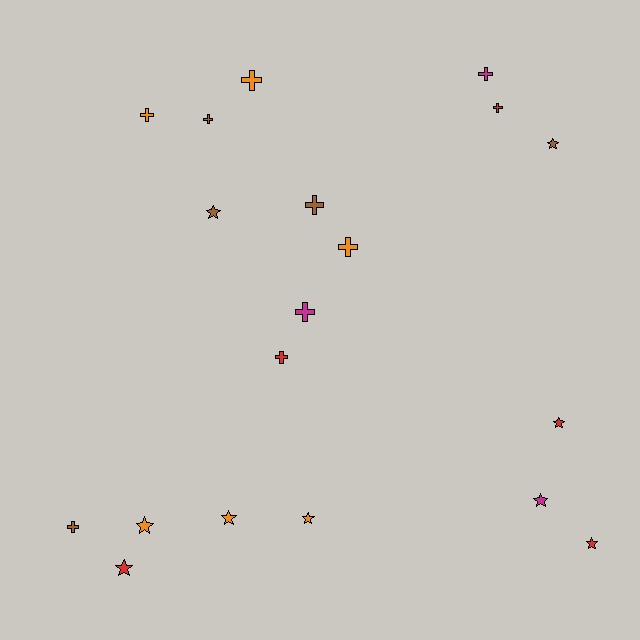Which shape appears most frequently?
Cross, with 10 objects.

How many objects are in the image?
There are 19 objects.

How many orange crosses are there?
There are 3 orange crosses.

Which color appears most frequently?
Orange, with 6 objects.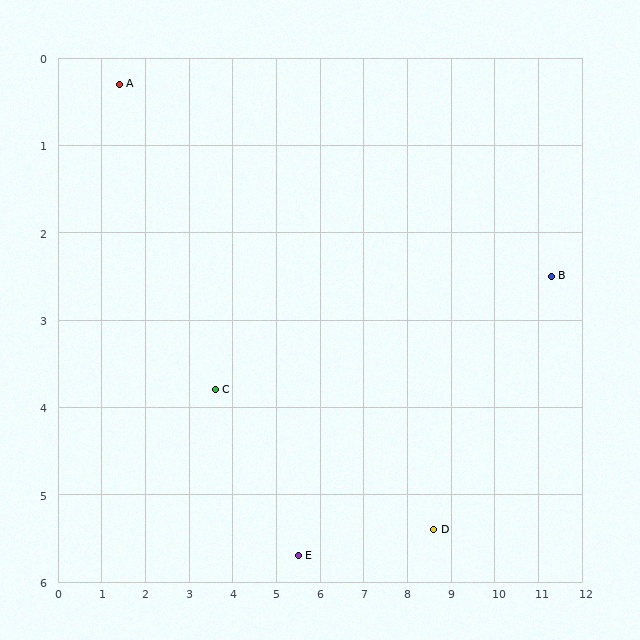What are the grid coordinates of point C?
Point C is at approximately (3.6, 3.8).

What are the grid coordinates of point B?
Point B is at approximately (11.3, 2.5).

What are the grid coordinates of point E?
Point E is at approximately (5.5, 5.7).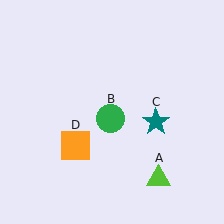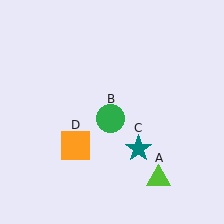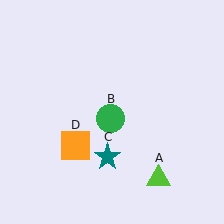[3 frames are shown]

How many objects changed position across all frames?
1 object changed position: teal star (object C).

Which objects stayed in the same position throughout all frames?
Lime triangle (object A) and green circle (object B) and orange square (object D) remained stationary.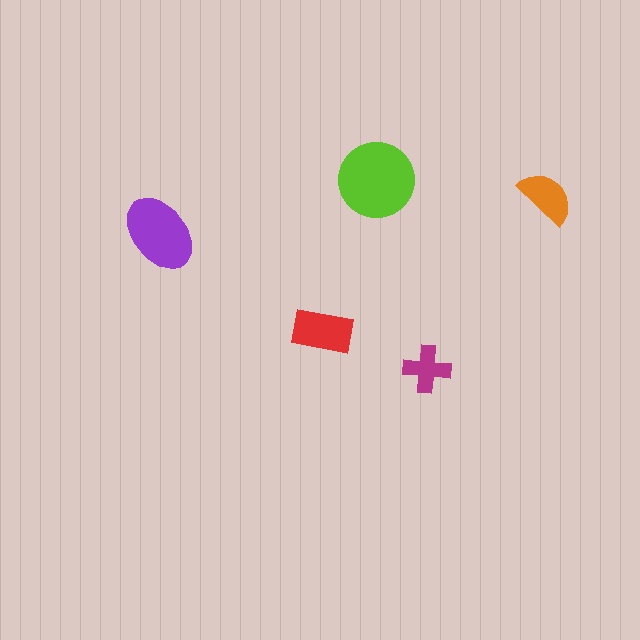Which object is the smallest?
The magenta cross.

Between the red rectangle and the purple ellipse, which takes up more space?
The purple ellipse.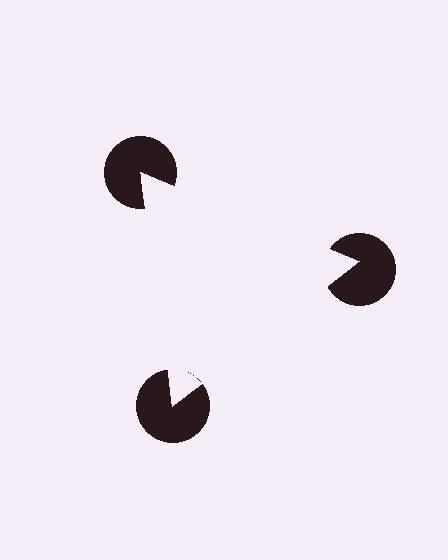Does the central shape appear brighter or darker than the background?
It typically appears slightly brighter than the background, even though no actual brightness change is drawn.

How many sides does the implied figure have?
3 sides.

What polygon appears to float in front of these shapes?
An illusory triangle — its edges are inferred from the aligned wedge cuts in the pac-man discs, not physically drawn.